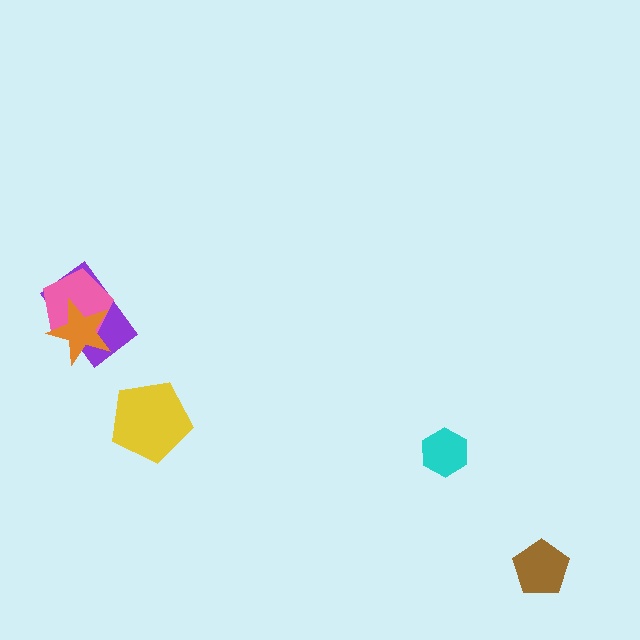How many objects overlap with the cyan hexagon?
0 objects overlap with the cyan hexagon.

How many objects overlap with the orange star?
2 objects overlap with the orange star.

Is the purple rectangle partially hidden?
Yes, it is partially covered by another shape.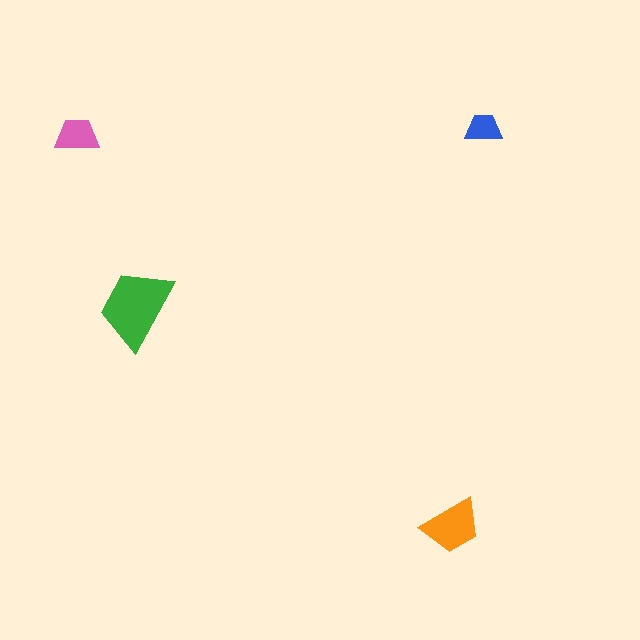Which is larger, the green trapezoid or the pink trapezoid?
The green one.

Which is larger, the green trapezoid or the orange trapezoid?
The green one.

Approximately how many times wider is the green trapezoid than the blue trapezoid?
About 2 times wider.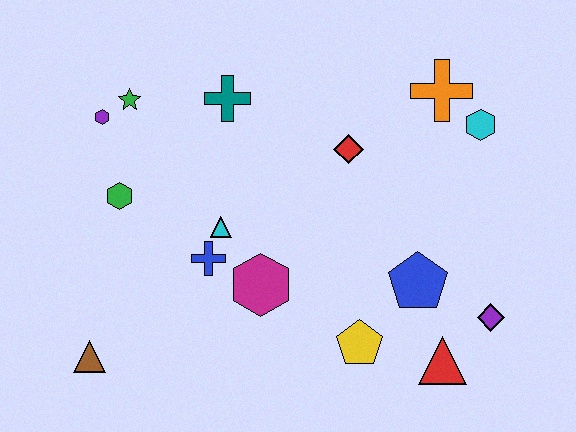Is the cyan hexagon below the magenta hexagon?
No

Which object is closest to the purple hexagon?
The green star is closest to the purple hexagon.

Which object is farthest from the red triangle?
The purple hexagon is farthest from the red triangle.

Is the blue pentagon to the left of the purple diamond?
Yes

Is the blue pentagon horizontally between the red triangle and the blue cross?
Yes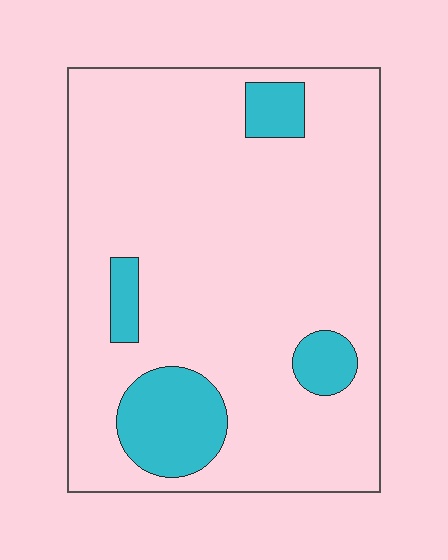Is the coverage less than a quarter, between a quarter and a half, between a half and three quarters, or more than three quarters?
Less than a quarter.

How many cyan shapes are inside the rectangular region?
4.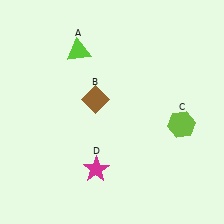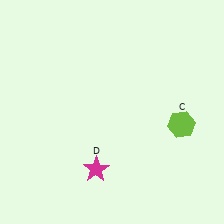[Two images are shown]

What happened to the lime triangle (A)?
The lime triangle (A) was removed in Image 2. It was in the top-left area of Image 1.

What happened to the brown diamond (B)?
The brown diamond (B) was removed in Image 2. It was in the top-left area of Image 1.